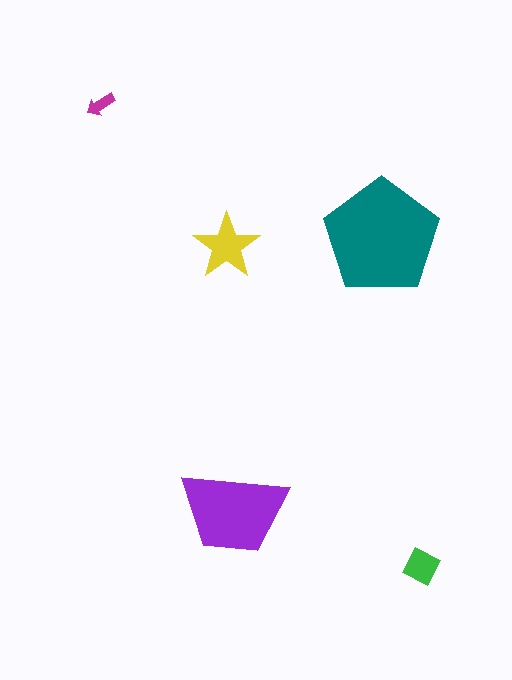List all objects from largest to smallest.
The teal pentagon, the purple trapezoid, the yellow star, the green square, the magenta arrow.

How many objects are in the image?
There are 5 objects in the image.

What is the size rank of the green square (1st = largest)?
4th.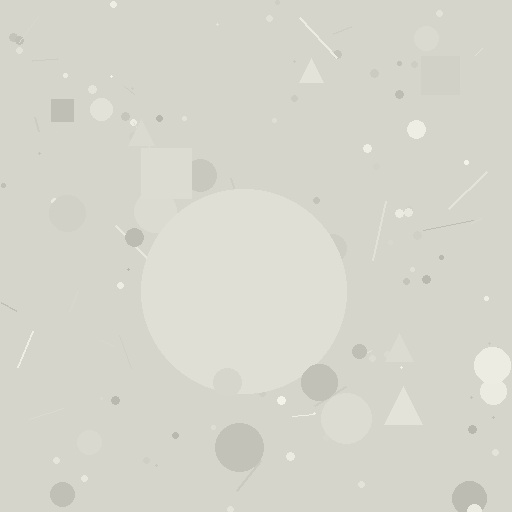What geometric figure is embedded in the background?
A circle is embedded in the background.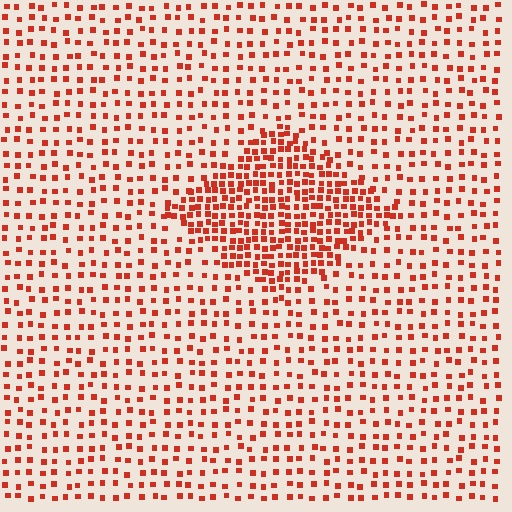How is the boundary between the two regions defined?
The boundary is defined by a change in element density (approximately 2.3x ratio). All elements are the same color, size, and shape.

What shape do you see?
I see a diamond.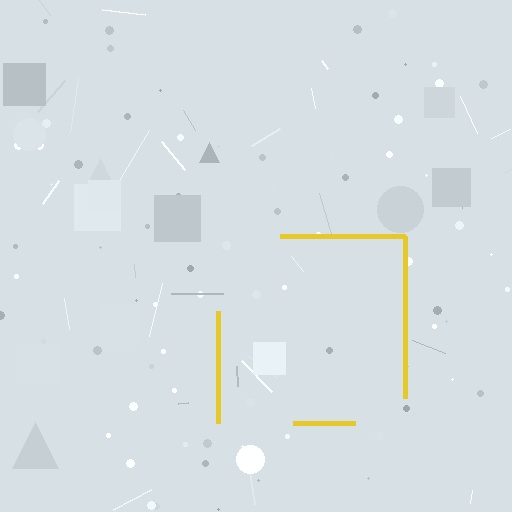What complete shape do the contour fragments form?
The contour fragments form a square.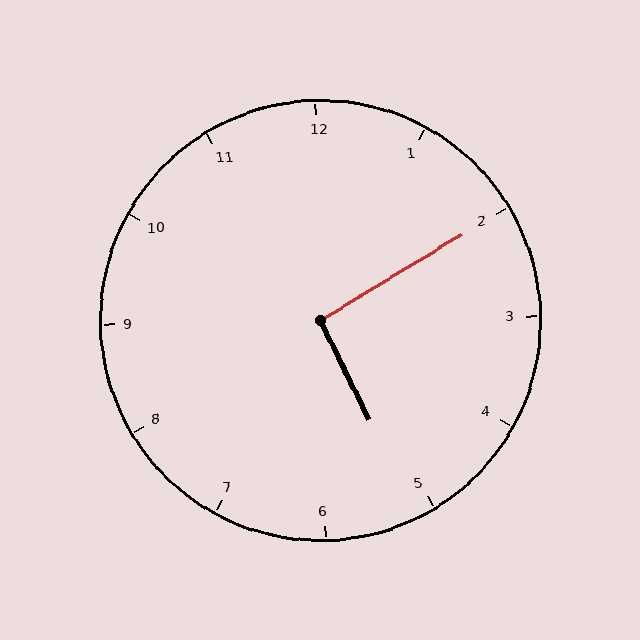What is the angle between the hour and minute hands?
Approximately 95 degrees.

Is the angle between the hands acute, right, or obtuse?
It is right.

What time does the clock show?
5:10.